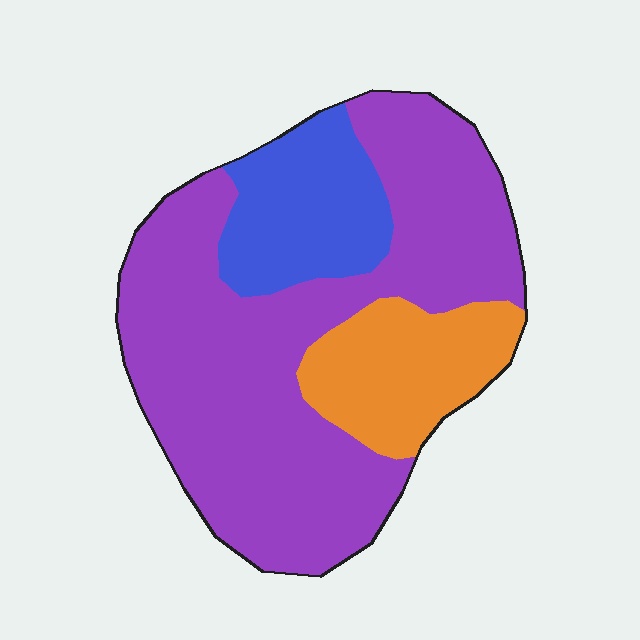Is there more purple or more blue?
Purple.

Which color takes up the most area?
Purple, at roughly 65%.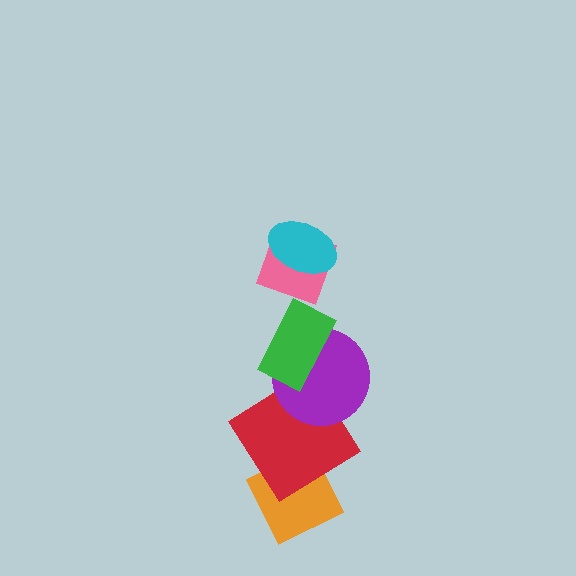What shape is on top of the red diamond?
The purple circle is on top of the red diamond.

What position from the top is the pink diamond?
The pink diamond is 2nd from the top.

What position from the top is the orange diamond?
The orange diamond is 6th from the top.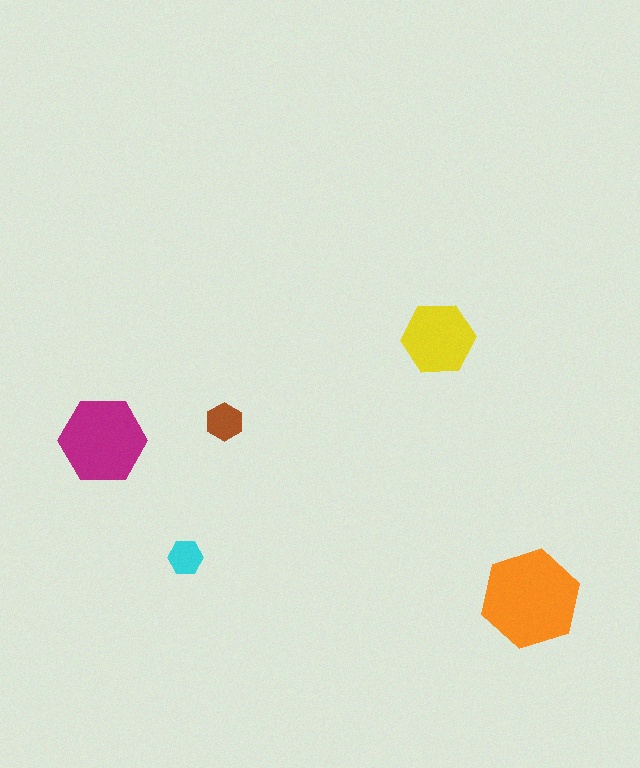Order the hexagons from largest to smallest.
the orange one, the magenta one, the yellow one, the brown one, the cyan one.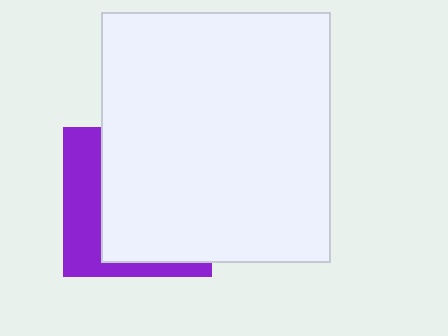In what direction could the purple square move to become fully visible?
The purple square could move left. That would shift it out from behind the white rectangle entirely.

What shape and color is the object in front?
The object in front is a white rectangle.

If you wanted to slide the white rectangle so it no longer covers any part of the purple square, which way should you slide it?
Slide it right — that is the most direct way to separate the two shapes.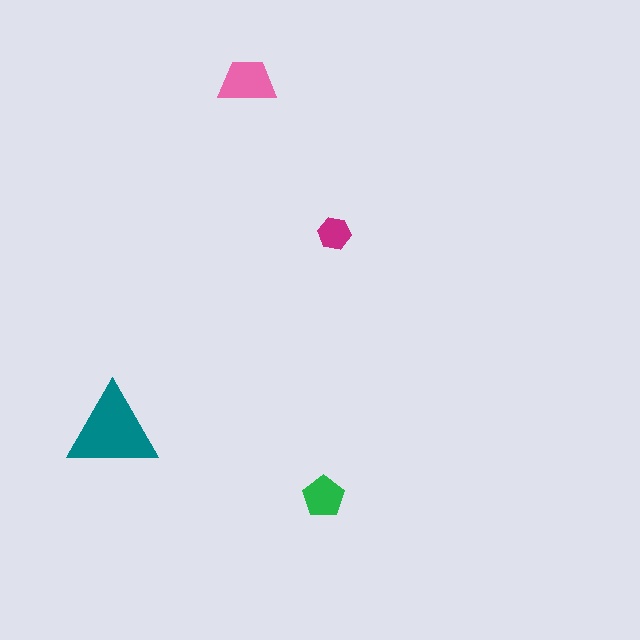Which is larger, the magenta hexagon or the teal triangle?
The teal triangle.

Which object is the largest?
The teal triangle.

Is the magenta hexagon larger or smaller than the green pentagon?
Smaller.